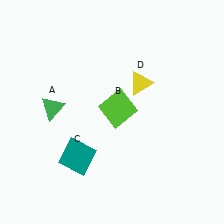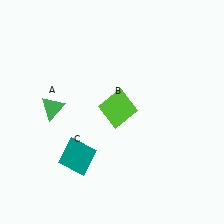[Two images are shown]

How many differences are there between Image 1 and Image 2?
There is 1 difference between the two images.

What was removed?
The yellow triangle (D) was removed in Image 2.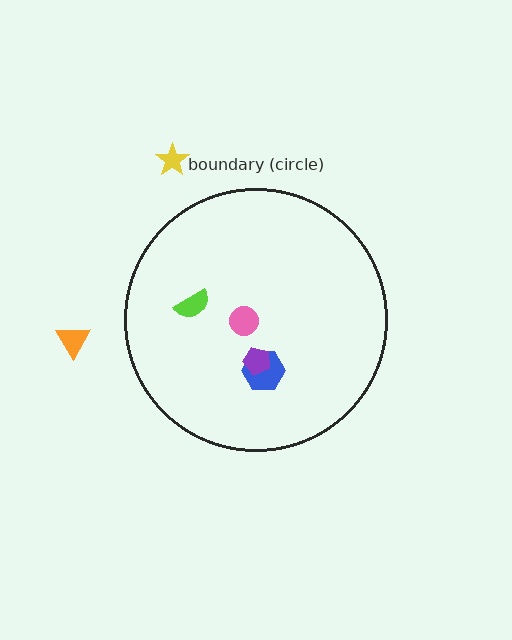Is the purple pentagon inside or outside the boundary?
Inside.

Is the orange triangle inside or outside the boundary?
Outside.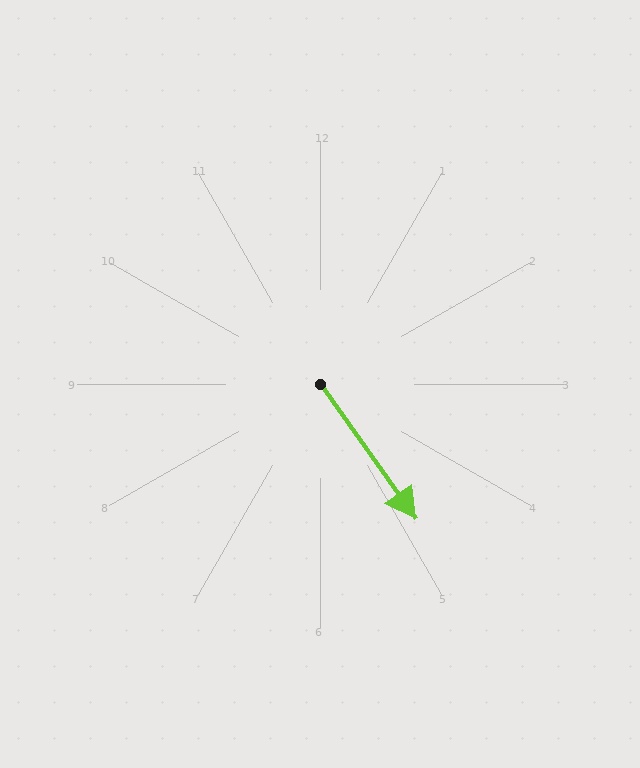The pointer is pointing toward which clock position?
Roughly 5 o'clock.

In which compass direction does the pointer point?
Southeast.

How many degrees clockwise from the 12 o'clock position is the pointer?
Approximately 145 degrees.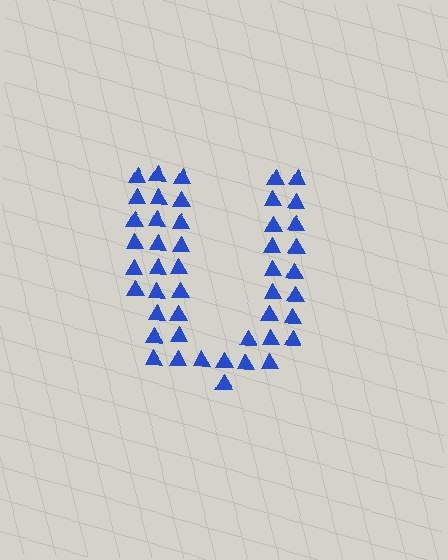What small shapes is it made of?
It is made of small triangles.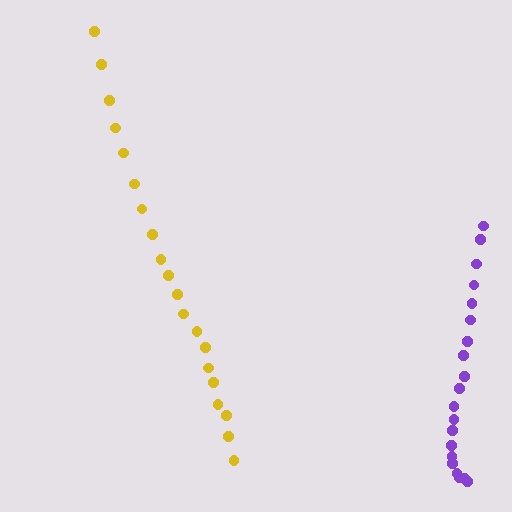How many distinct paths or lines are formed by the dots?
There are 2 distinct paths.